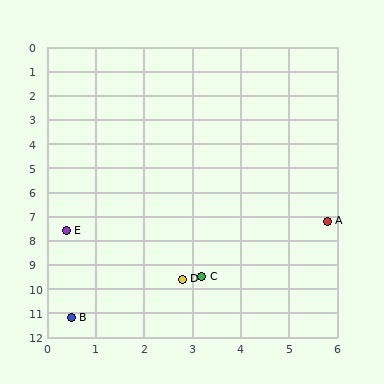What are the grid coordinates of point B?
Point B is at approximately (0.5, 11.2).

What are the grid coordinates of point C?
Point C is at approximately (3.2, 9.5).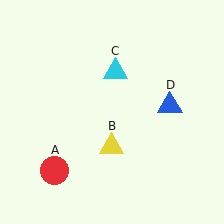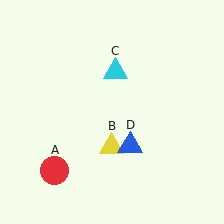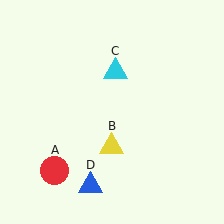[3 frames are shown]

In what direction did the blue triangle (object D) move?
The blue triangle (object D) moved down and to the left.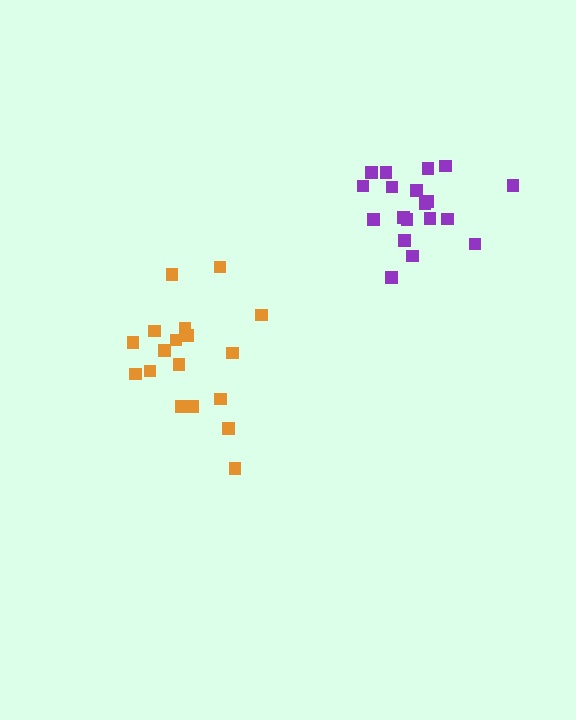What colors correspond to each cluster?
The clusters are colored: orange, purple.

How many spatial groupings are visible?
There are 2 spatial groupings.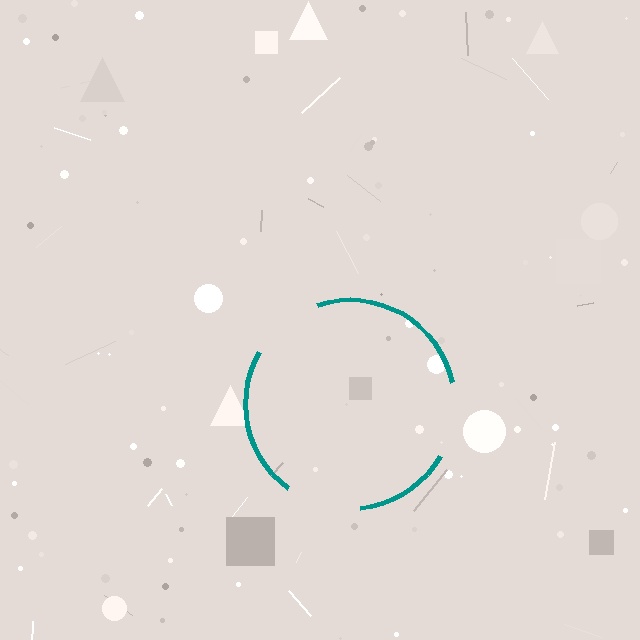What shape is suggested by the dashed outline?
The dashed outline suggests a circle.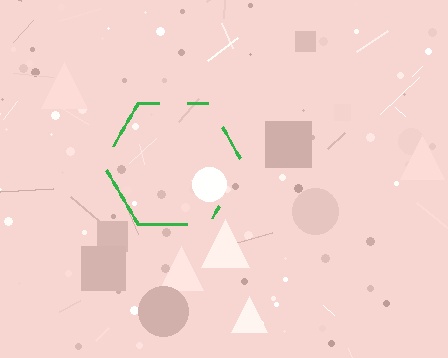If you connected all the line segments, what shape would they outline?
They would outline a hexagon.